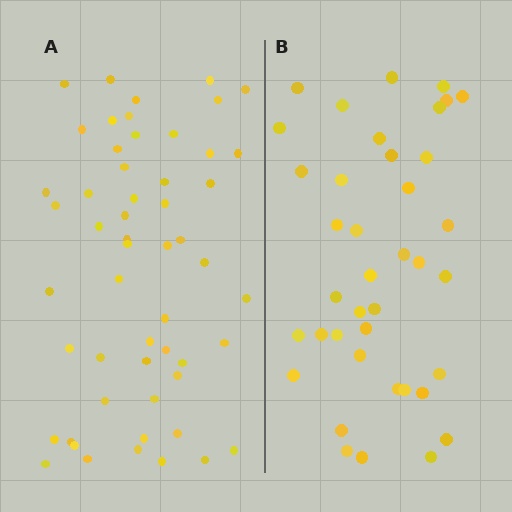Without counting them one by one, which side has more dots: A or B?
Region A (the left region) has more dots.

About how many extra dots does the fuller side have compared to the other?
Region A has approximately 15 more dots than region B.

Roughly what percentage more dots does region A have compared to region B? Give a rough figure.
About 40% more.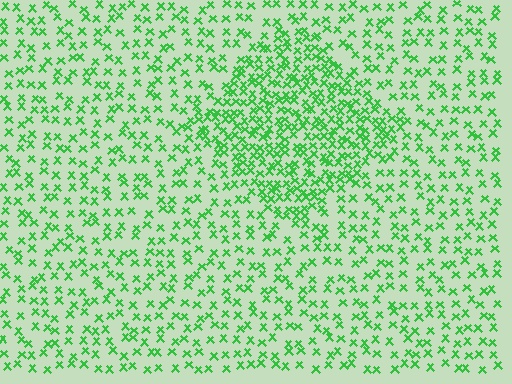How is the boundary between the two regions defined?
The boundary is defined by a change in element density (approximately 2.1x ratio). All elements are the same color, size, and shape.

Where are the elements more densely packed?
The elements are more densely packed inside the diamond boundary.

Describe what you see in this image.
The image contains small green elements arranged at two different densities. A diamond-shaped region is visible where the elements are more densely packed than the surrounding area.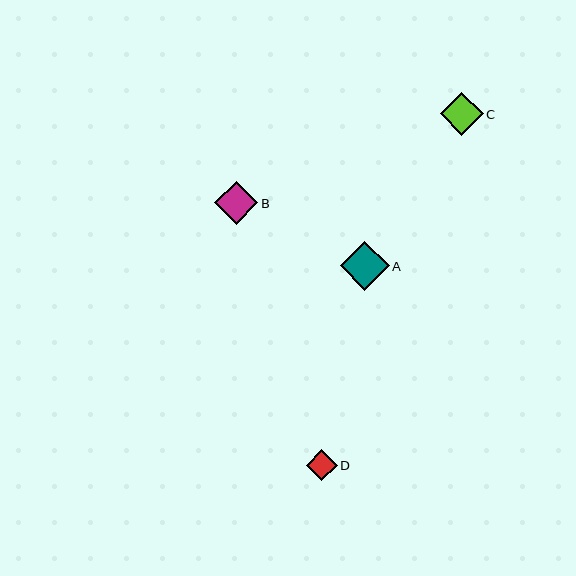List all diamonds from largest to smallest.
From largest to smallest: A, B, C, D.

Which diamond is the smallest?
Diamond D is the smallest with a size of approximately 31 pixels.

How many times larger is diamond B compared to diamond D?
Diamond B is approximately 1.4 times the size of diamond D.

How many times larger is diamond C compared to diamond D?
Diamond C is approximately 1.4 times the size of diamond D.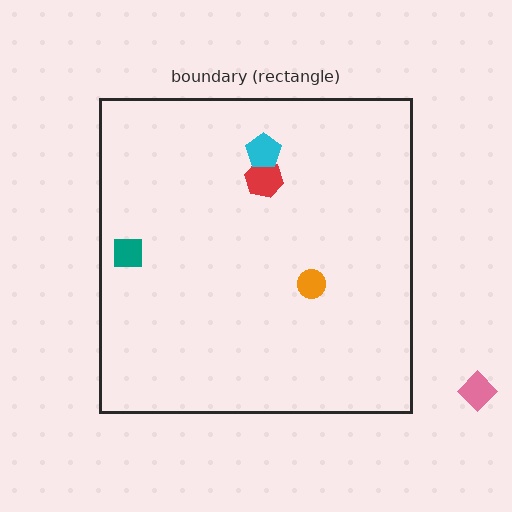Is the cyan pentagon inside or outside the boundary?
Inside.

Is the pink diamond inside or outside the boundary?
Outside.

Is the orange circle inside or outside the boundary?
Inside.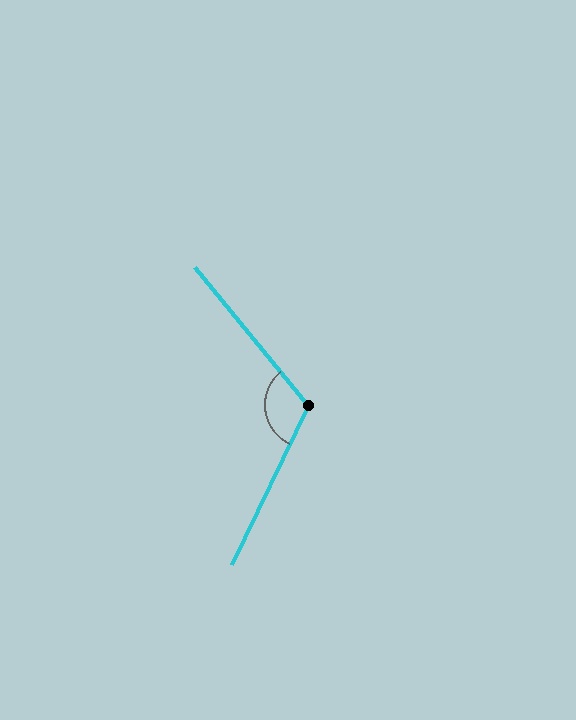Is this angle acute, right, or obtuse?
It is obtuse.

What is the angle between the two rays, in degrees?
Approximately 115 degrees.